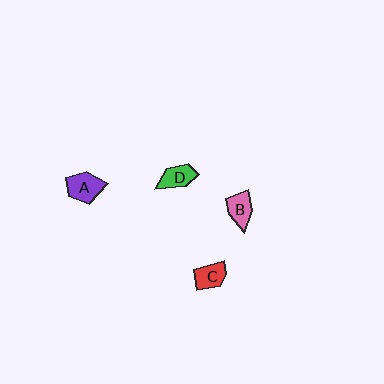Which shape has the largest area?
Shape A (purple).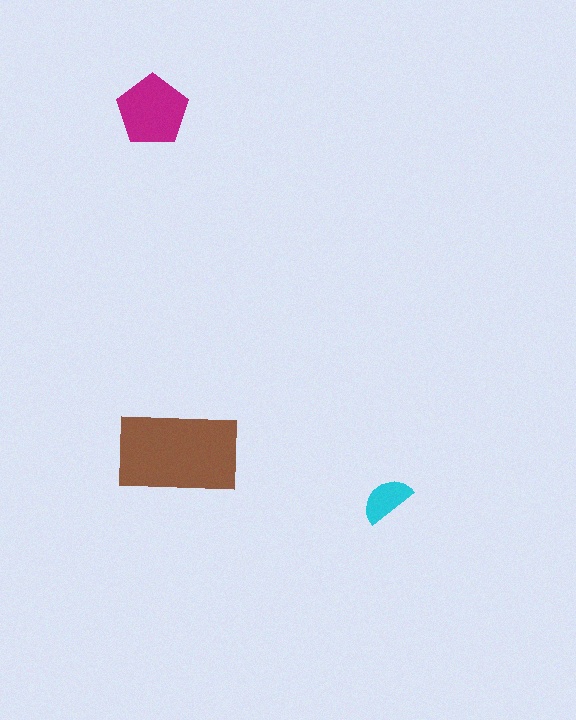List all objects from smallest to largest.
The cyan semicircle, the magenta pentagon, the brown rectangle.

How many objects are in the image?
There are 3 objects in the image.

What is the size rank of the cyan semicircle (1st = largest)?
3rd.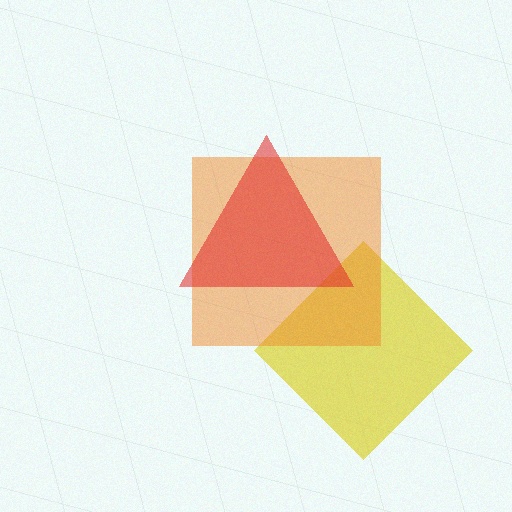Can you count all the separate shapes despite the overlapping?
Yes, there are 3 separate shapes.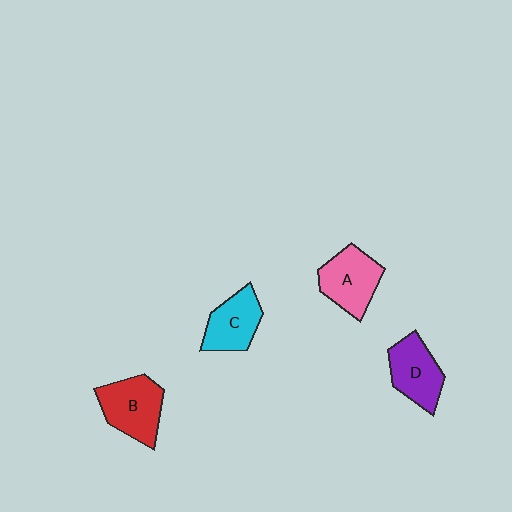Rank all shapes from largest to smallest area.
From largest to smallest: B (red), A (pink), D (purple), C (cyan).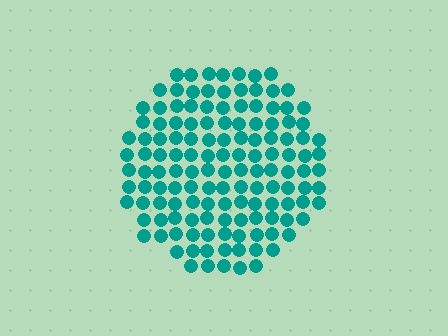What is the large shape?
The large shape is a circle.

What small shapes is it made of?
It is made of small circles.